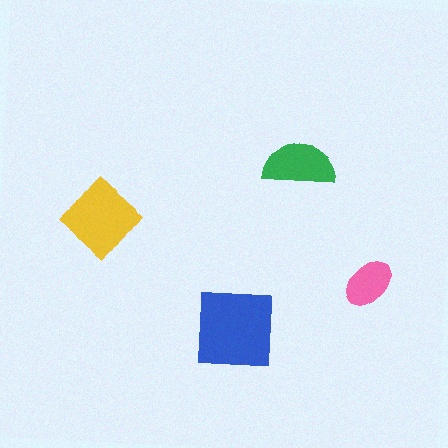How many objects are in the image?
There are 4 objects in the image.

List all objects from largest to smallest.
The blue square, the yellow diamond, the green semicircle, the pink ellipse.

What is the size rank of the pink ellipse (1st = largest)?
4th.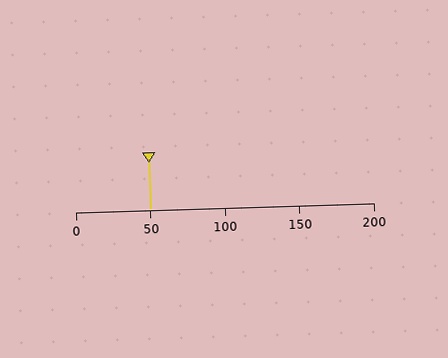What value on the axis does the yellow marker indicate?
The marker indicates approximately 50.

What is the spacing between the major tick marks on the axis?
The major ticks are spaced 50 apart.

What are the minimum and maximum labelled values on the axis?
The axis runs from 0 to 200.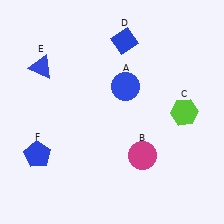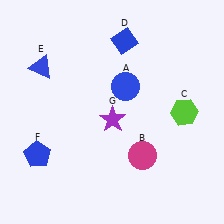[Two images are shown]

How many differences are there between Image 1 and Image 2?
There is 1 difference between the two images.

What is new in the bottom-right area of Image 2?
A purple star (G) was added in the bottom-right area of Image 2.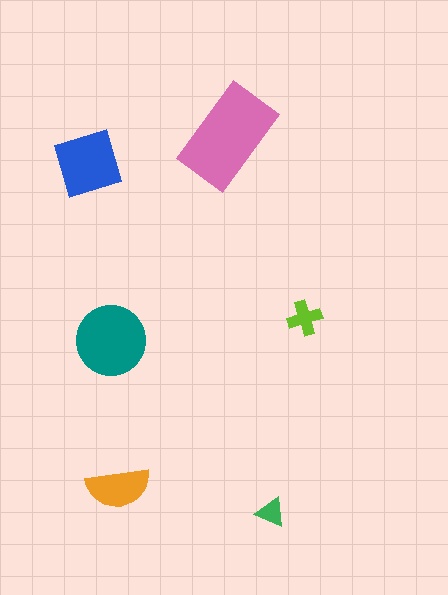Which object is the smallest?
The green triangle.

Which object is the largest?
The pink rectangle.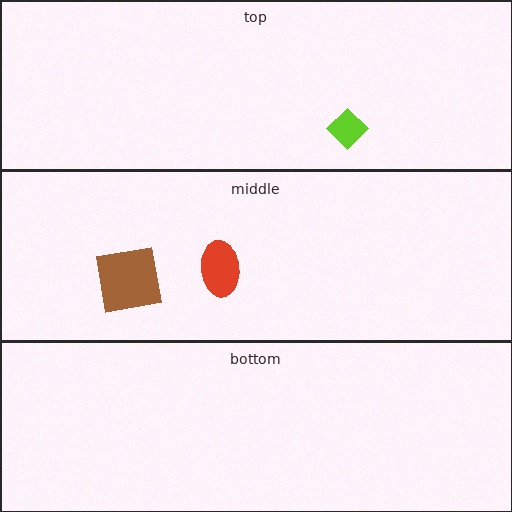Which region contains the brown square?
The middle region.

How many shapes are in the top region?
1.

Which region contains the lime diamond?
The top region.